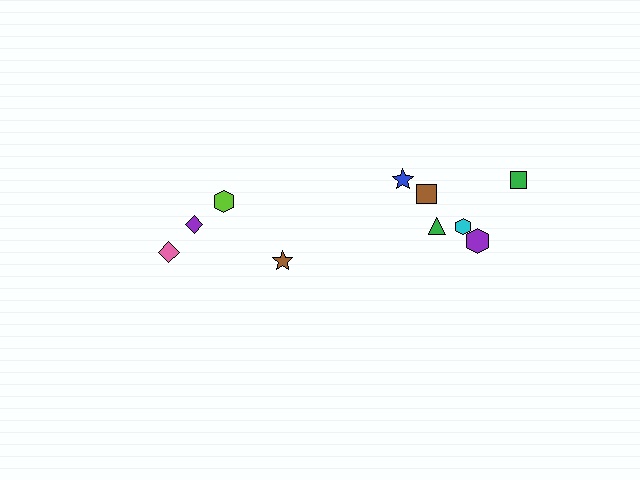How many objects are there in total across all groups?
There are 10 objects.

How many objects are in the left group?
There are 4 objects.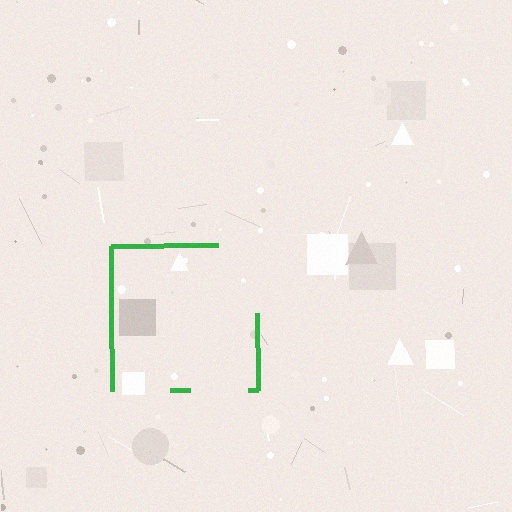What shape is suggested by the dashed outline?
The dashed outline suggests a square.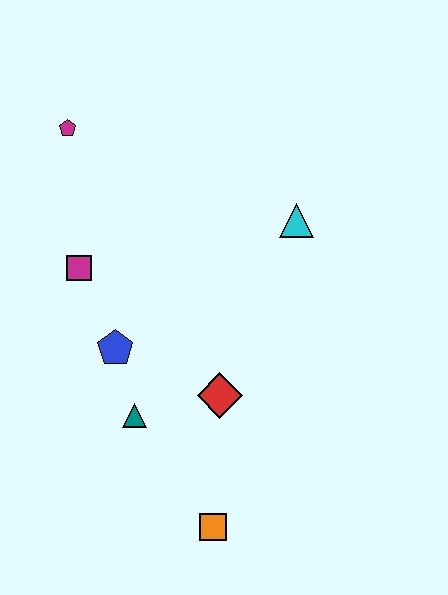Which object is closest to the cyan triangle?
The red diamond is closest to the cyan triangle.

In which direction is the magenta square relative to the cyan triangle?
The magenta square is to the left of the cyan triangle.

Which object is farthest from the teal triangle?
The magenta pentagon is farthest from the teal triangle.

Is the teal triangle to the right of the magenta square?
Yes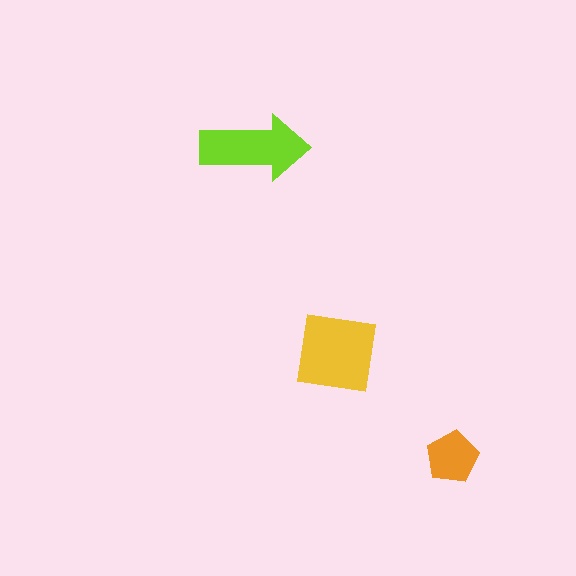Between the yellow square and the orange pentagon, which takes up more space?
The yellow square.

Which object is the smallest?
The orange pentagon.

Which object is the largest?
The yellow square.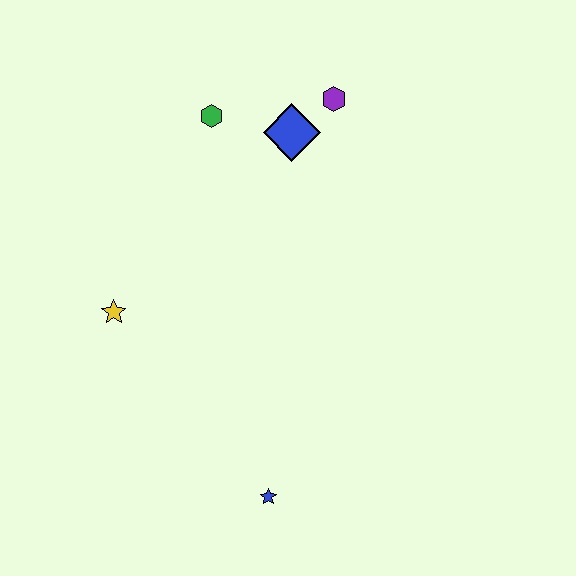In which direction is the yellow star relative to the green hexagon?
The yellow star is below the green hexagon.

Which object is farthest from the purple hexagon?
The blue star is farthest from the purple hexagon.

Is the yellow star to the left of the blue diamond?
Yes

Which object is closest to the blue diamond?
The purple hexagon is closest to the blue diamond.